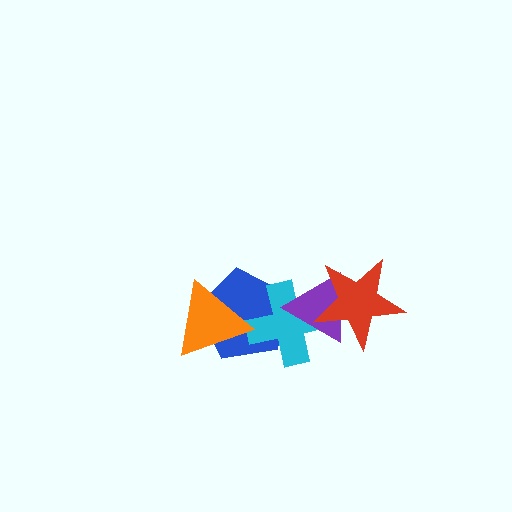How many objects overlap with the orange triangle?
2 objects overlap with the orange triangle.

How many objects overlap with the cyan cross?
4 objects overlap with the cyan cross.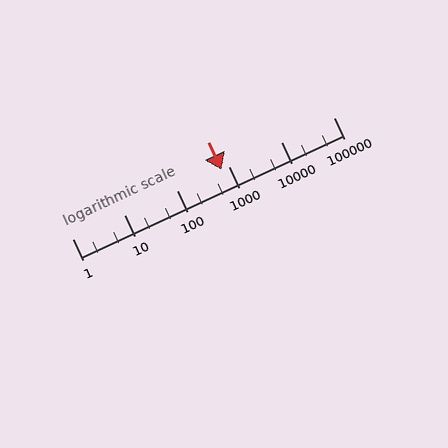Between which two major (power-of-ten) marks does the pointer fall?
The pointer is between 100 and 1000.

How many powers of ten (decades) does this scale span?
The scale spans 5 decades, from 1 to 100000.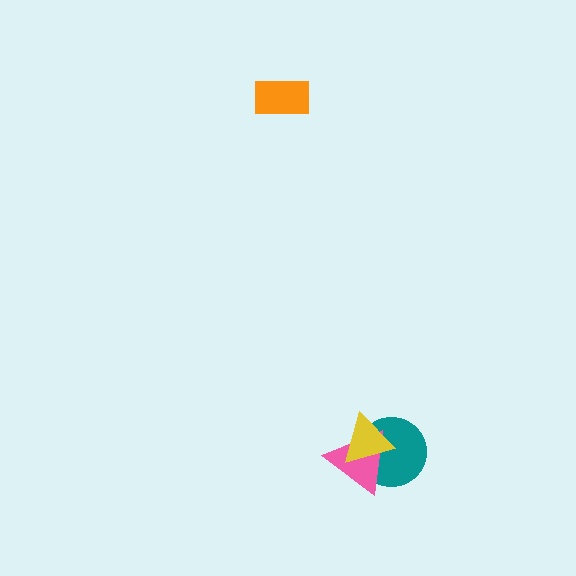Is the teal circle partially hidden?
Yes, it is partially covered by another shape.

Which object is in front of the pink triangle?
The yellow triangle is in front of the pink triangle.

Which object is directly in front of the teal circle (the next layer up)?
The pink triangle is directly in front of the teal circle.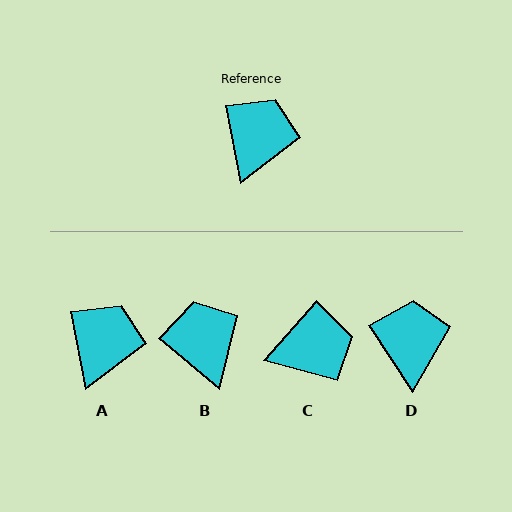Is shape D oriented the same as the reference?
No, it is off by about 22 degrees.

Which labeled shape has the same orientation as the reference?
A.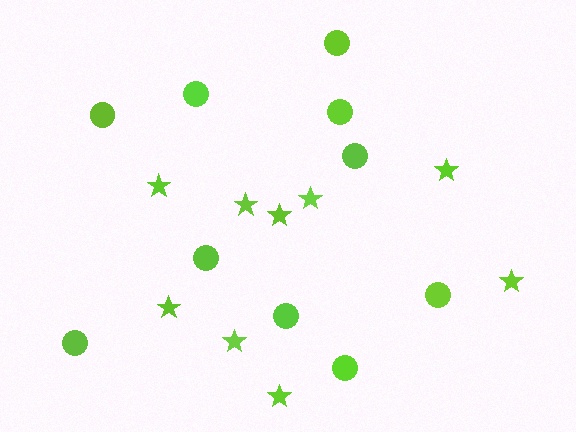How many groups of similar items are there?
There are 2 groups: one group of stars (9) and one group of circles (10).